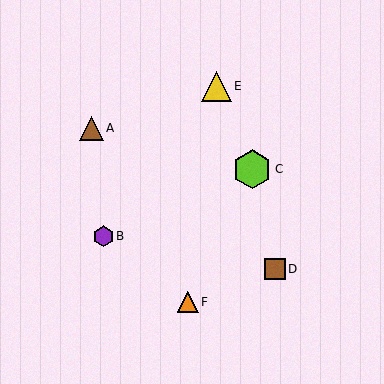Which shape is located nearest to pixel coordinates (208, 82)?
The yellow triangle (labeled E) at (216, 86) is nearest to that location.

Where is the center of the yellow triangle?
The center of the yellow triangle is at (216, 86).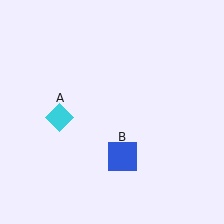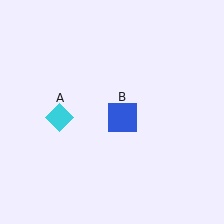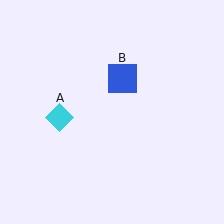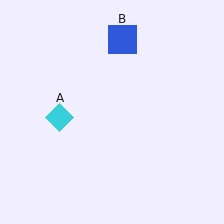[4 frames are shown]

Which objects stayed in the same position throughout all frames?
Cyan diamond (object A) remained stationary.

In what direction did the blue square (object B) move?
The blue square (object B) moved up.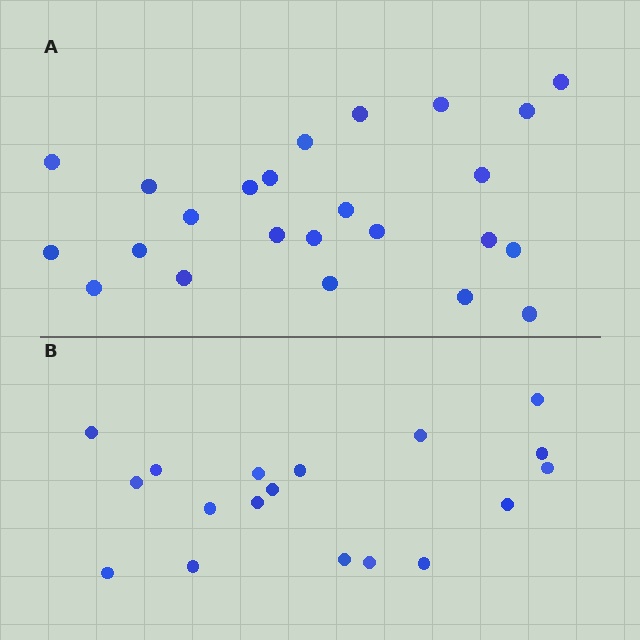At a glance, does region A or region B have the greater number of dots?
Region A (the top region) has more dots.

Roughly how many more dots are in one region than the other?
Region A has about 6 more dots than region B.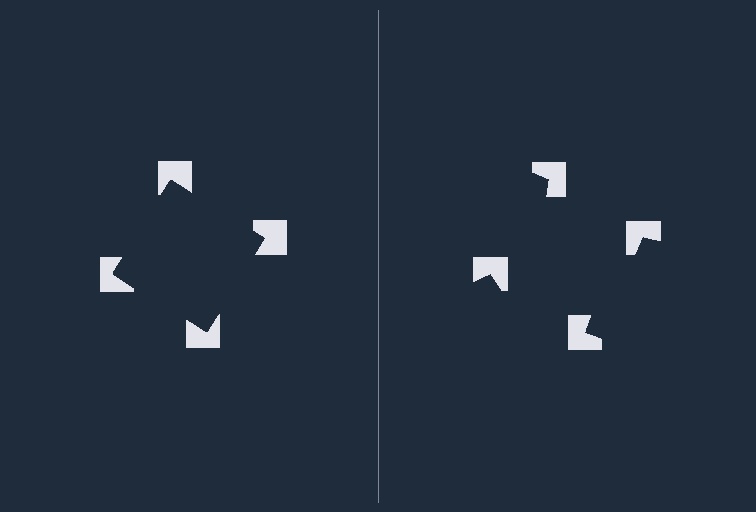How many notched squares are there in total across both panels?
8 — 4 on each side.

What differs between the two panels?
The notched squares are positioned identically on both sides; only the wedge orientations differ. On the left they align to a square; on the right they are misaligned.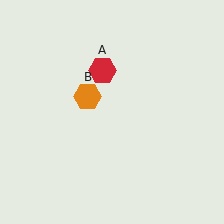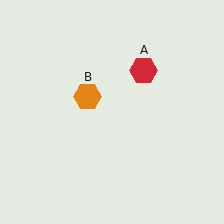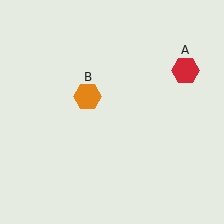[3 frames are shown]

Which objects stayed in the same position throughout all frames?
Orange hexagon (object B) remained stationary.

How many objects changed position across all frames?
1 object changed position: red hexagon (object A).